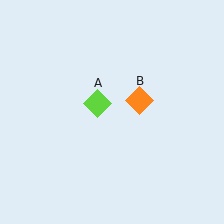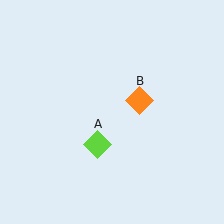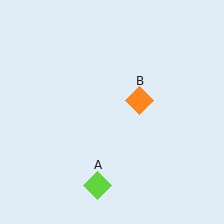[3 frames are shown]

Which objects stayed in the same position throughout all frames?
Orange diamond (object B) remained stationary.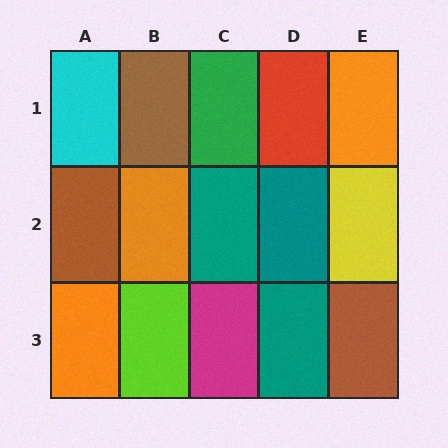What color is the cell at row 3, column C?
Magenta.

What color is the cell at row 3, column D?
Teal.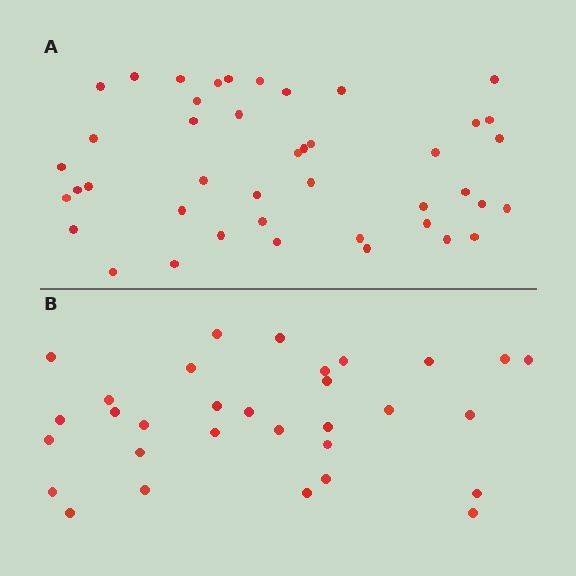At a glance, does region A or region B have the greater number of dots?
Region A (the top region) has more dots.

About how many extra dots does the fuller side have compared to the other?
Region A has roughly 12 or so more dots than region B.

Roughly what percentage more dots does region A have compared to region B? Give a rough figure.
About 40% more.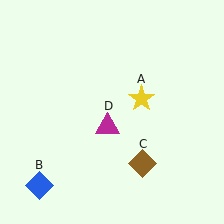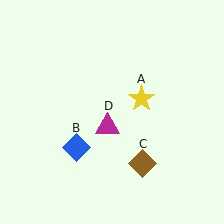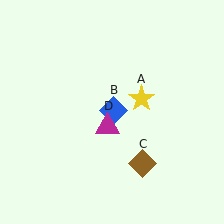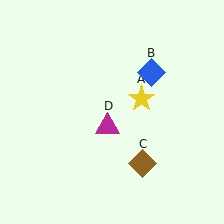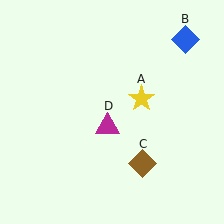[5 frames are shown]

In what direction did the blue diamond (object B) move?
The blue diamond (object B) moved up and to the right.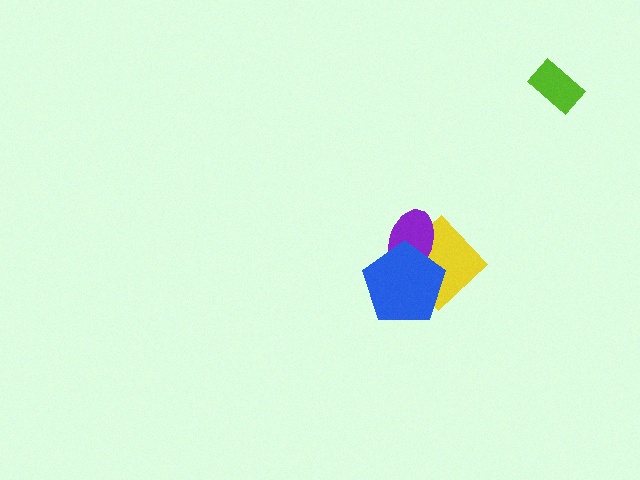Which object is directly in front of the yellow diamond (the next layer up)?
The purple ellipse is directly in front of the yellow diamond.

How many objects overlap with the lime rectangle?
0 objects overlap with the lime rectangle.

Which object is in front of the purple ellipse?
The blue pentagon is in front of the purple ellipse.